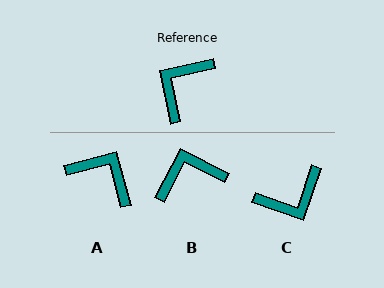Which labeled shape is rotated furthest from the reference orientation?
C, about 149 degrees away.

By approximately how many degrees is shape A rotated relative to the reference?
Approximately 87 degrees clockwise.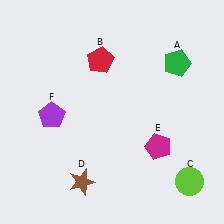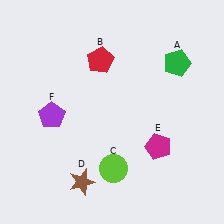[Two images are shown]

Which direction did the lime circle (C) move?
The lime circle (C) moved left.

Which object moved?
The lime circle (C) moved left.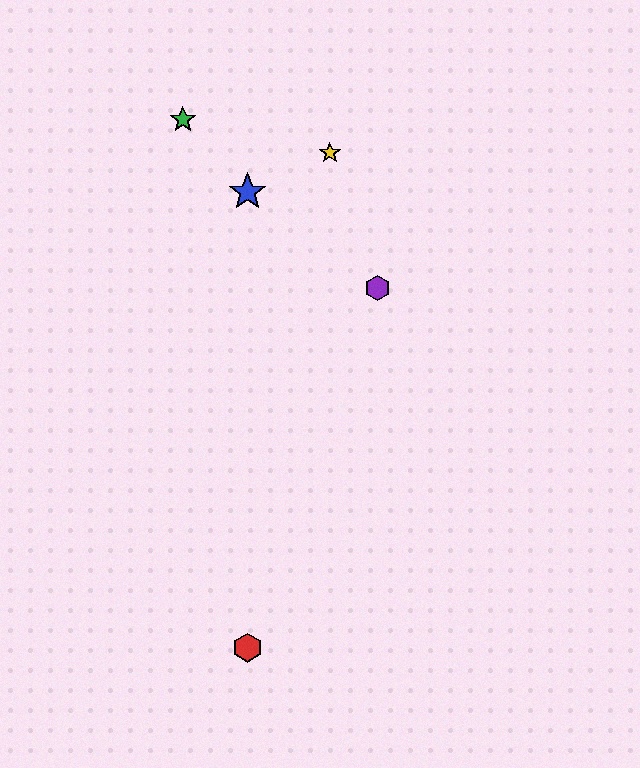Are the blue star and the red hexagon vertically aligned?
Yes, both are at x≈248.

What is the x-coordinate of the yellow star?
The yellow star is at x≈330.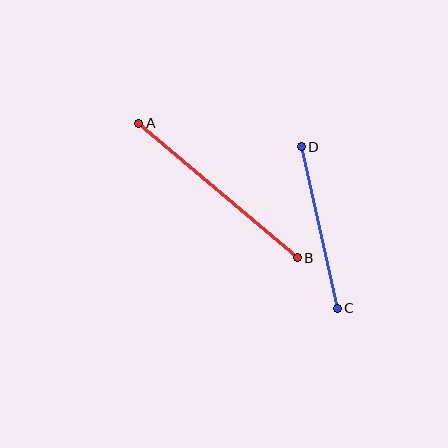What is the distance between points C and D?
The distance is approximately 166 pixels.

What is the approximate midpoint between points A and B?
The midpoint is at approximately (218, 190) pixels.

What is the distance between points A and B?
The distance is approximately 208 pixels.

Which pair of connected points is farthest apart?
Points A and B are farthest apart.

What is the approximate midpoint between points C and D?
The midpoint is at approximately (319, 228) pixels.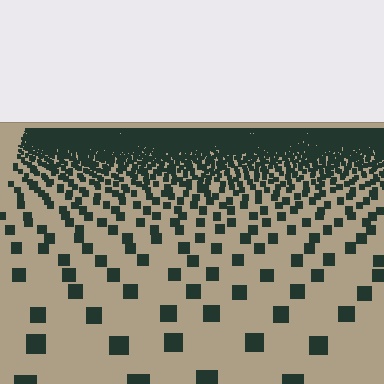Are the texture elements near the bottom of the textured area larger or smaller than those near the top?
Larger. Near the bottom, elements are closer to the viewer and appear at a bigger on-screen size.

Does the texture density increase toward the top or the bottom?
Density increases toward the top.